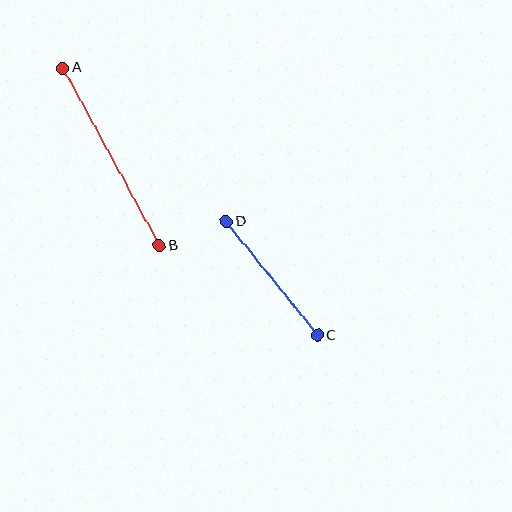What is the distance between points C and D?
The distance is approximately 146 pixels.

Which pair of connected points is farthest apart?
Points A and B are farthest apart.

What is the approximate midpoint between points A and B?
The midpoint is at approximately (111, 157) pixels.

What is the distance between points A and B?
The distance is approximately 202 pixels.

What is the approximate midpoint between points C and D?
The midpoint is at approximately (272, 278) pixels.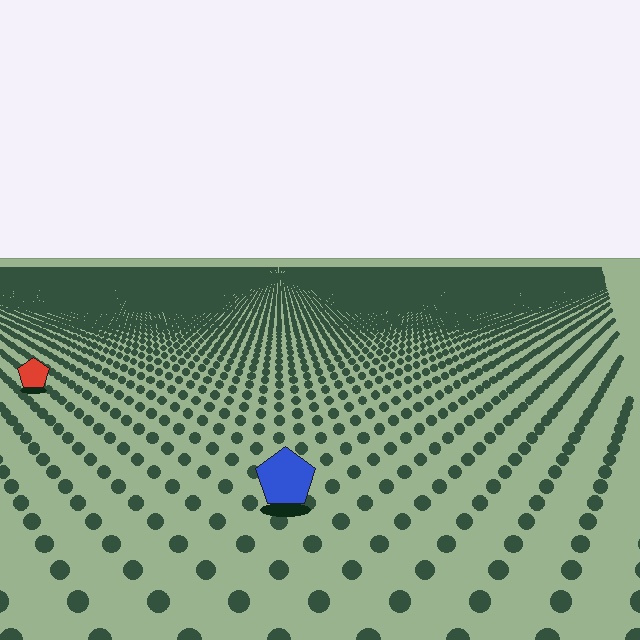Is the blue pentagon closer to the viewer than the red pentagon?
Yes. The blue pentagon is closer — you can tell from the texture gradient: the ground texture is coarser near it.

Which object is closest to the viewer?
The blue pentagon is closest. The texture marks near it are larger and more spread out.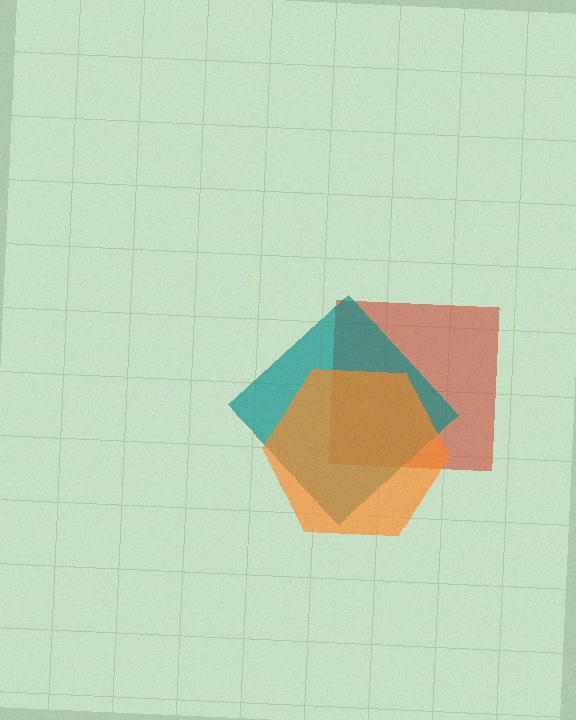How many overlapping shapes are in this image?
There are 3 overlapping shapes in the image.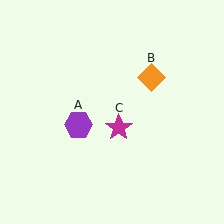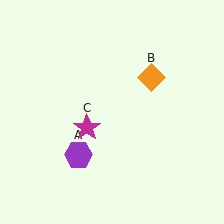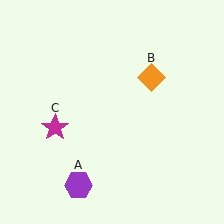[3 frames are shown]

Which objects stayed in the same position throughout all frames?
Orange diamond (object B) remained stationary.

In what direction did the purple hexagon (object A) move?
The purple hexagon (object A) moved down.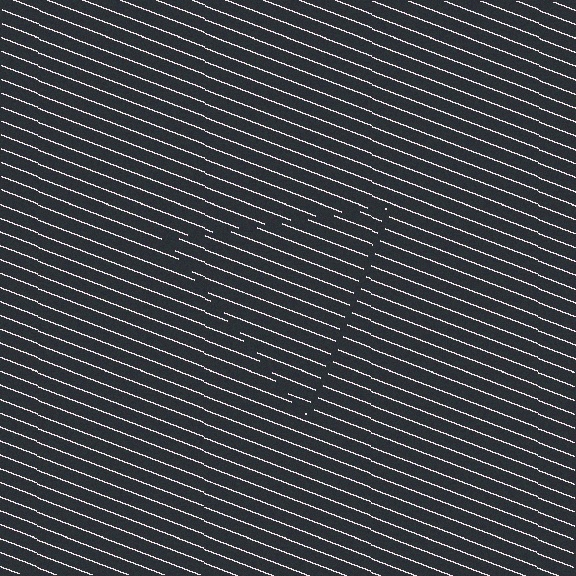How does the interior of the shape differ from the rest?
The interior of the shape contains the same grating, shifted by half a period — the contour is defined by the phase discontinuity where line-ends from the inner and outer gratings abut.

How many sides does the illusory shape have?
3 sides — the line-ends trace a triangle.